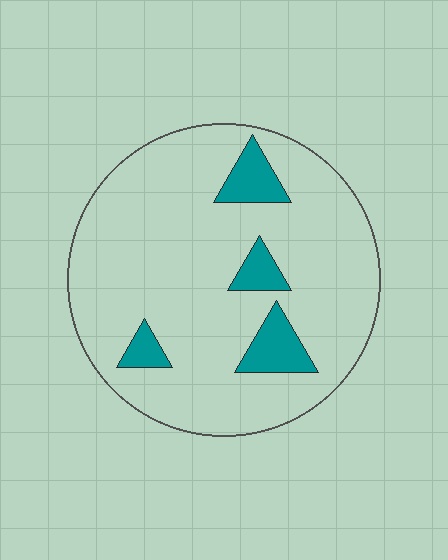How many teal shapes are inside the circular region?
4.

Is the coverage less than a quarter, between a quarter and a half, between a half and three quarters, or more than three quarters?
Less than a quarter.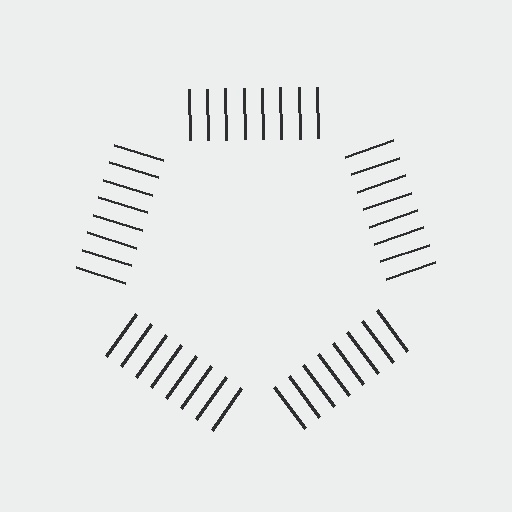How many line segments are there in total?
40 — 8 along each of the 5 edges.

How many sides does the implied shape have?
5 sides — the line-ends trace a pentagon.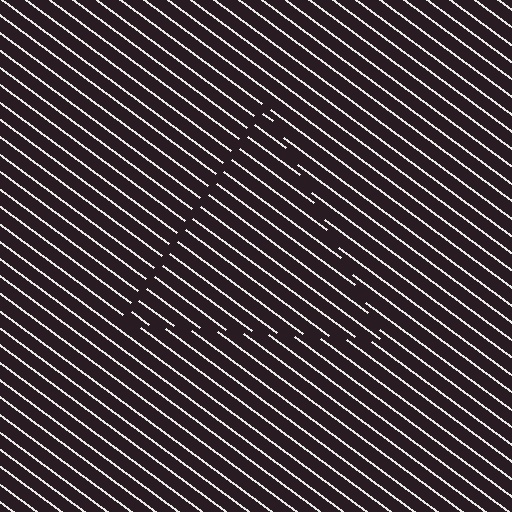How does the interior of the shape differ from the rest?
The interior of the shape contains the same grating, shifted by half a period — the contour is defined by the phase discontinuity where line-ends from the inner and outer gratings abut.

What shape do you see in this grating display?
An illusory triangle. The interior of the shape contains the same grating, shifted by half a period — the contour is defined by the phase discontinuity where line-ends from the inner and outer gratings abut.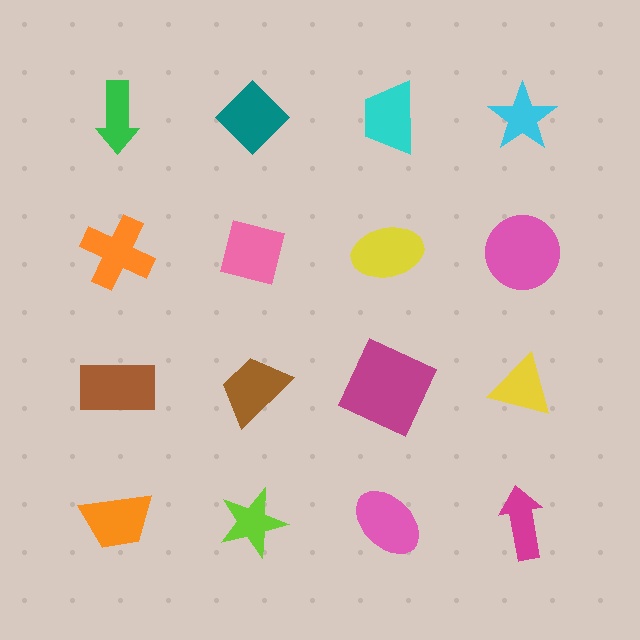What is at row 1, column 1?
A green arrow.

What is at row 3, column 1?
A brown rectangle.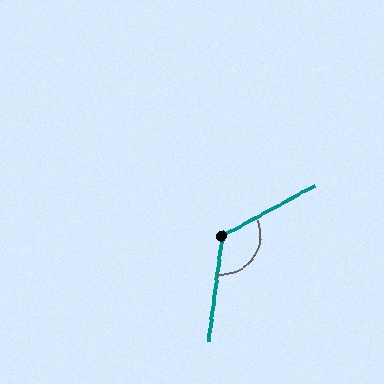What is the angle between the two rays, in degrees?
Approximately 125 degrees.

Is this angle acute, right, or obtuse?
It is obtuse.